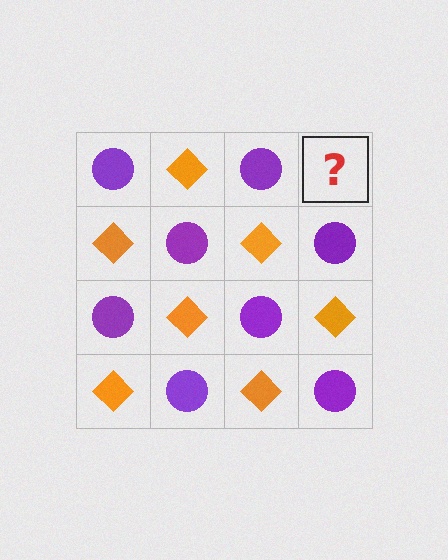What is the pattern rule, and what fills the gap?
The rule is that it alternates purple circle and orange diamond in a checkerboard pattern. The gap should be filled with an orange diamond.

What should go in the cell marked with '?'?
The missing cell should contain an orange diamond.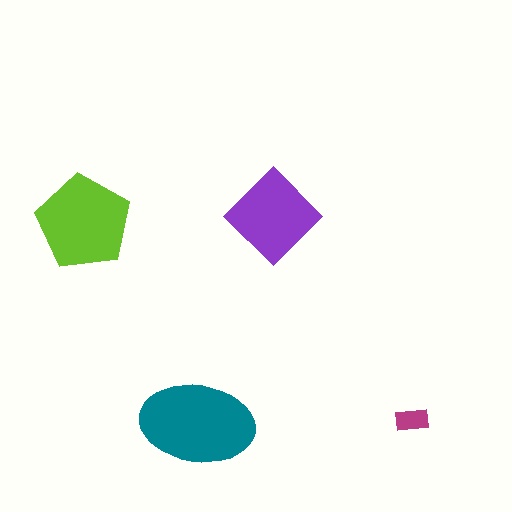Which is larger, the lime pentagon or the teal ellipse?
The teal ellipse.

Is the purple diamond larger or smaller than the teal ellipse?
Smaller.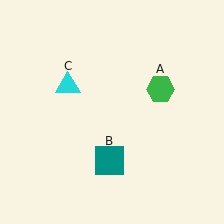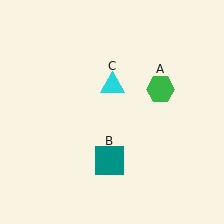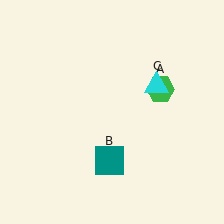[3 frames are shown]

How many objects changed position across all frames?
1 object changed position: cyan triangle (object C).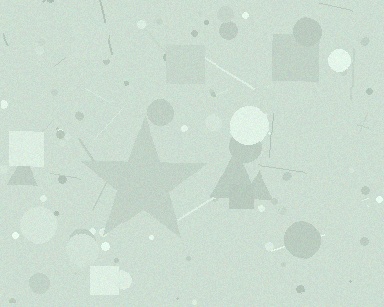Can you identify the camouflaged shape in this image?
The camouflaged shape is a star.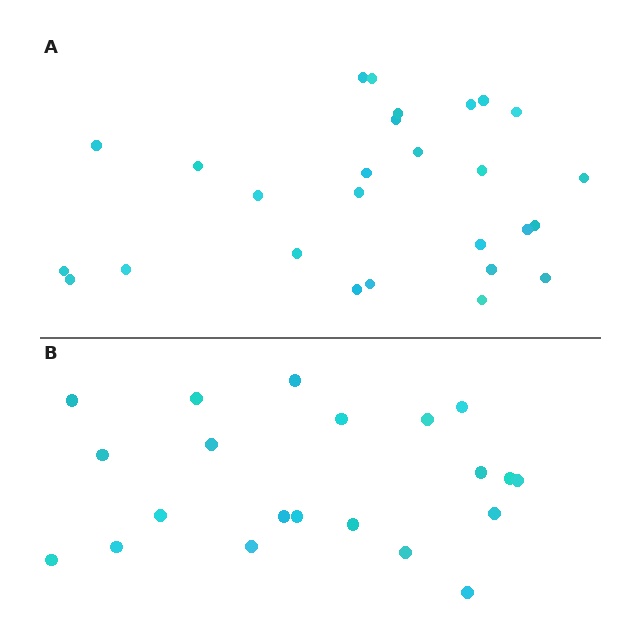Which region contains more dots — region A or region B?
Region A (the top region) has more dots.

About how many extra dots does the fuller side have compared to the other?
Region A has about 6 more dots than region B.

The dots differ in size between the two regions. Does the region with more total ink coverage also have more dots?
No. Region B has more total ink coverage because its dots are larger, but region A actually contains more individual dots. Total area can be misleading — the number of items is what matters here.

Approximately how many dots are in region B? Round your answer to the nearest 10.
About 20 dots. (The exact count is 21, which rounds to 20.)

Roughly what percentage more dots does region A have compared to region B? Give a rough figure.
About 30% more.